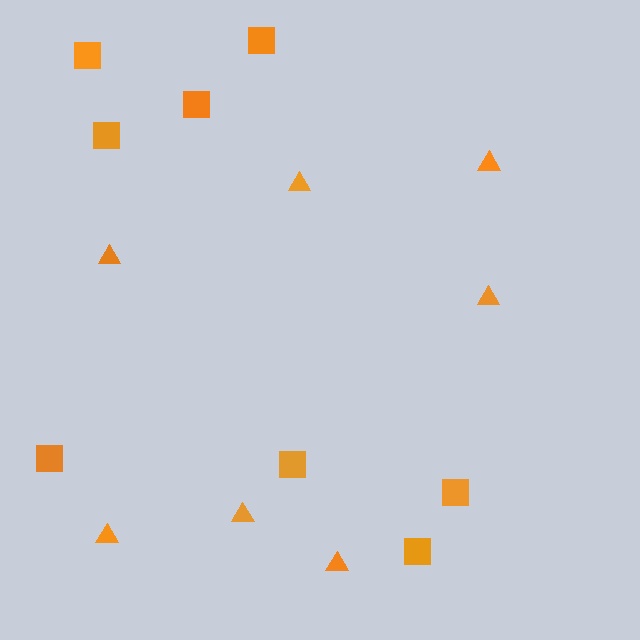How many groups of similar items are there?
There are 2 groups: one group of triangles (7) and one group of squares (8).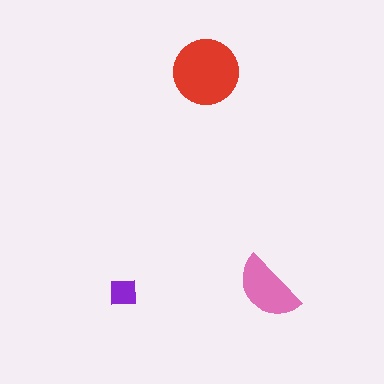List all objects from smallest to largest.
The purple square, the pink semicircle, the red circle.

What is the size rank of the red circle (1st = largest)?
1st.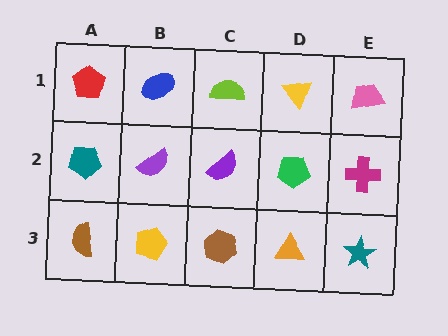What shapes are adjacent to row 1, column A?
A teal pentagon (row 2, column A), a blue ellipse (row 1, column B).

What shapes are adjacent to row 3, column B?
A purple semicircle (row 2, column B), a brown semicircle (row 3, column A), a brown hexagon (row 3, column C).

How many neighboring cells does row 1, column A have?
2.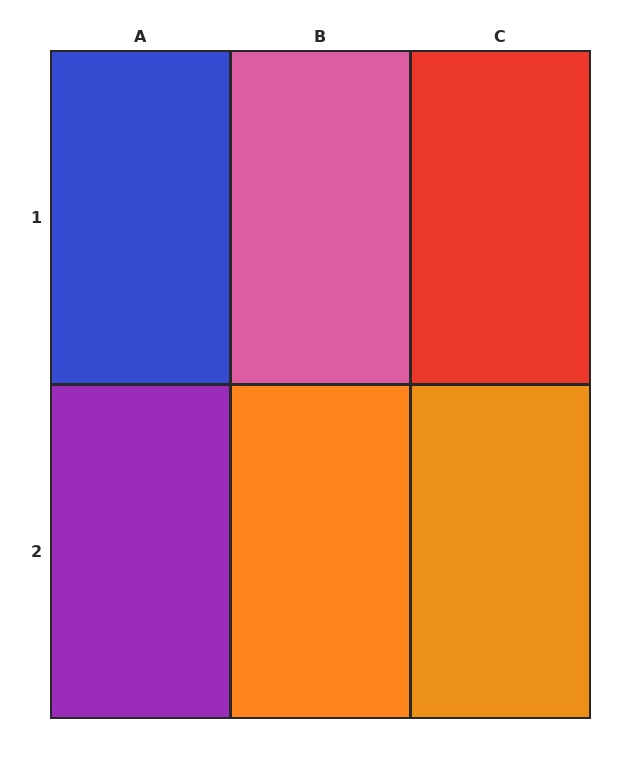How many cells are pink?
1 cell is pink.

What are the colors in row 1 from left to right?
Blue, pink, red.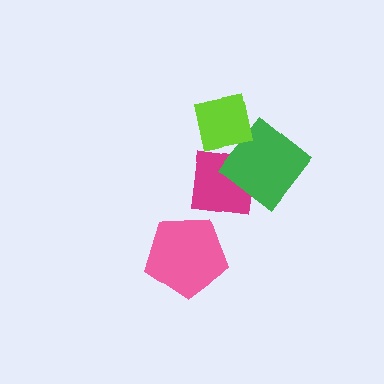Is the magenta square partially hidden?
Yes, it is partially covered by another shape.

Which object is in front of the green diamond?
The lime square is in front of the green diamond.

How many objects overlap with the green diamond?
2 objects overlap with the green diamond.